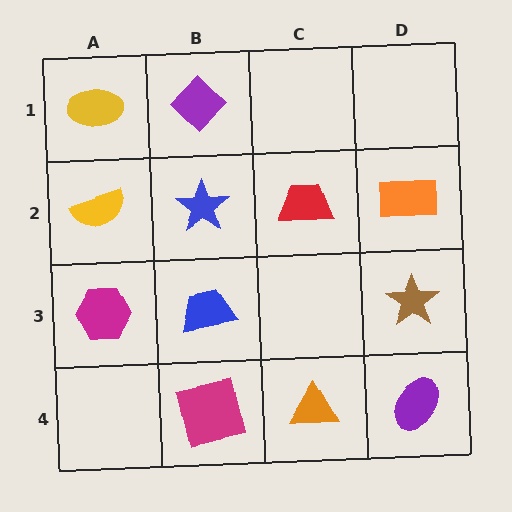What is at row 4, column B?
A magenta square.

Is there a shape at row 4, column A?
No, that cell is empty.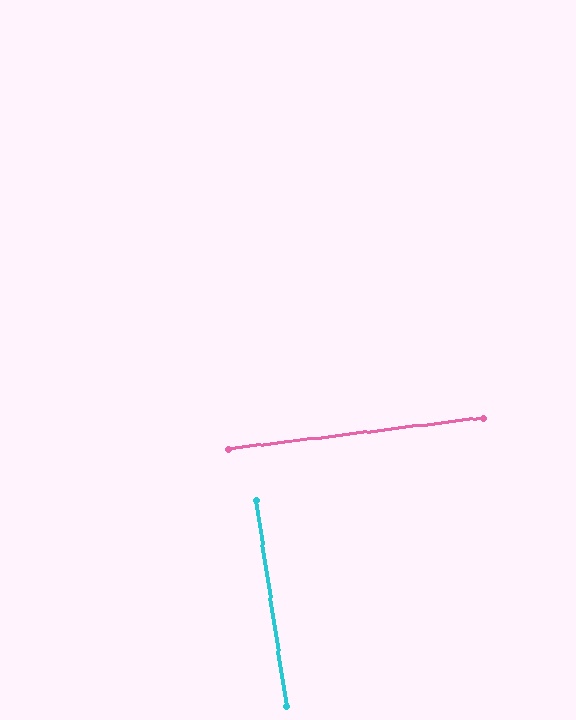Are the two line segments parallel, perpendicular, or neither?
Perpendicular — they meet at approximately 89°.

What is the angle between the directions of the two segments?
Approximately 89 degrees.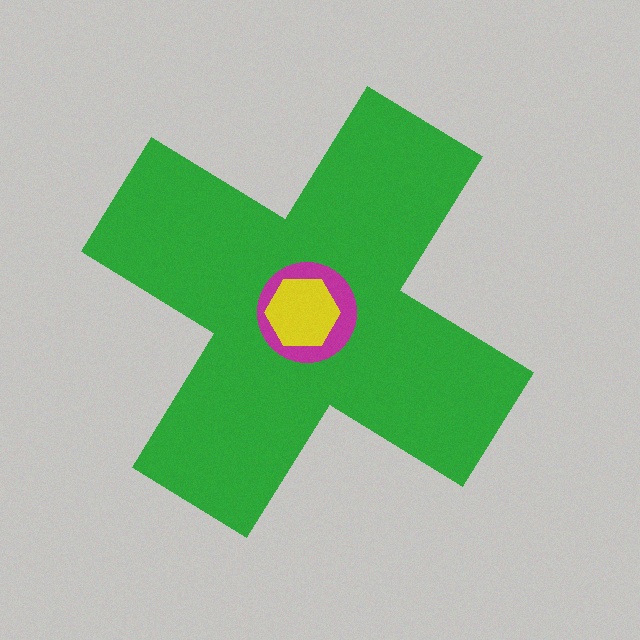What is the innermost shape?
The yellow hexagon.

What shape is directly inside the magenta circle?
The yellow hexagon.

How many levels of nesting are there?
3.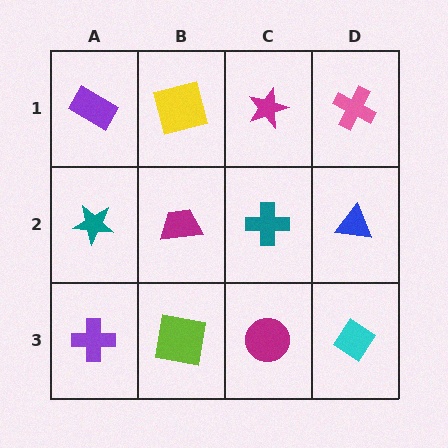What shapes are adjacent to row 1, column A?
A teal star (row 2, column A), a yellow square (row 1, column B).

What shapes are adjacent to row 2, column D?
A pink cross (row 1, column D), a cyan diamond (row 3, column D), a teal cross (row 2, column C).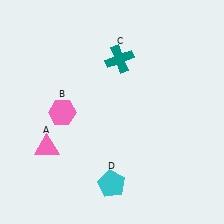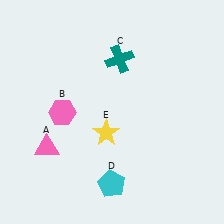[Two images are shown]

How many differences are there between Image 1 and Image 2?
There is 1 difference between the two images.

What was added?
A yellow star (E) was added in Image 2.